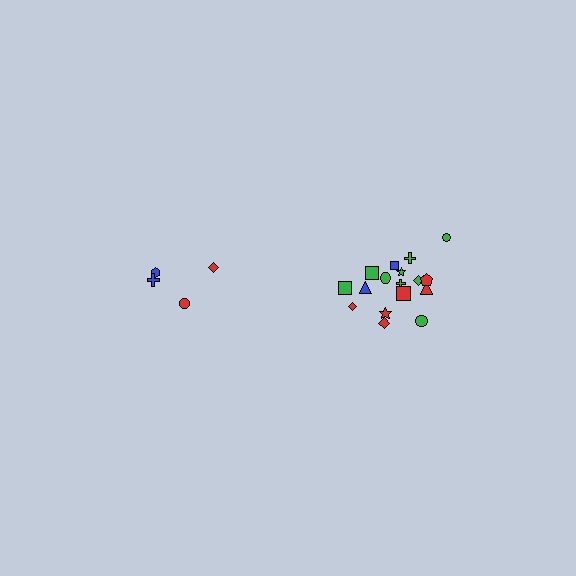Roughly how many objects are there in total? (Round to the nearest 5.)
Roughly 20 objects in total.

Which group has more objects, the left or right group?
The right group.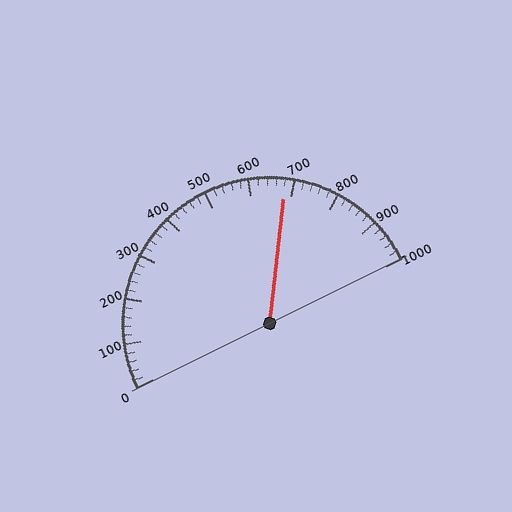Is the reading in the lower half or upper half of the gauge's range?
The reading is in the upper half of the range (0 to 1000).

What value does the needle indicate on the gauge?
The needle indicates approximately 680.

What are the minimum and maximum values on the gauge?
The gauge ranges from 0 to 1000.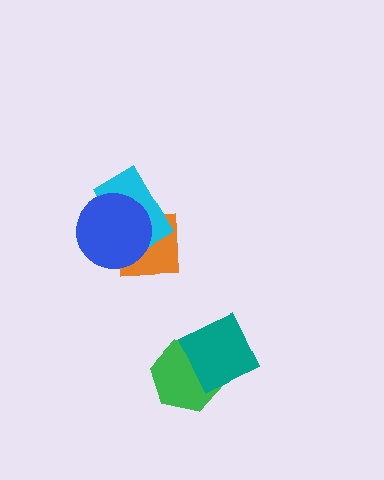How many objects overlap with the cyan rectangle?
2 objects overlap with the cyan rectangle.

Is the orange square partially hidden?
Yes, it is partially covered by another shape.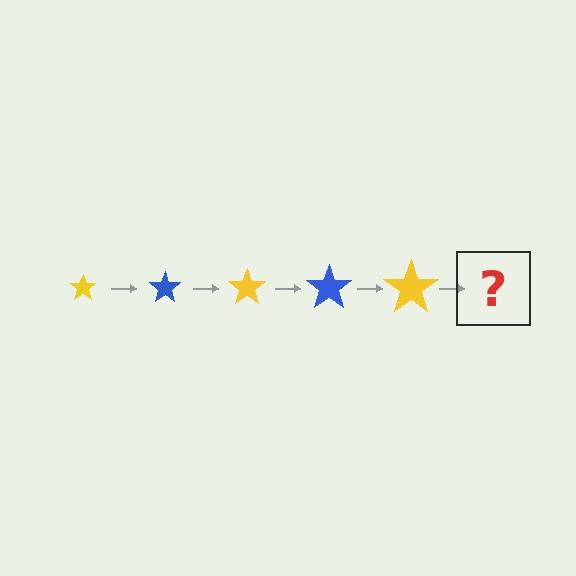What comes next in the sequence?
The next element should be a blue star, larger than the previous one.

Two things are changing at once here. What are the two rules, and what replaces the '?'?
The two rules are that the star grows larger each step and the color cycles through yellow and blue. The '?' should be a blue star, larger than the previous one.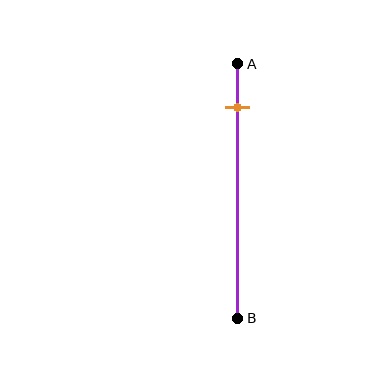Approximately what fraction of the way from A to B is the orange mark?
The orange mark is approximately 15% of the way from A to B.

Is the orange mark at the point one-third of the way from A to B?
No, the mark is at about 15% from A, not at the 33% one-third point.